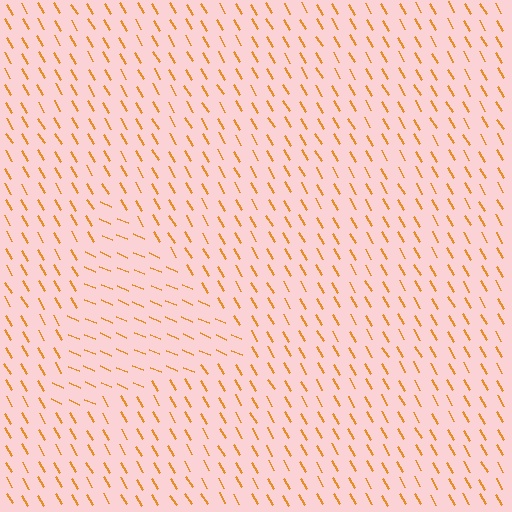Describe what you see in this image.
The image is filled with small orange line segments. A triangle region in the image has lines oriented differently from the surrounding lines, creating a visible texture boundary.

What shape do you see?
I see a triangle.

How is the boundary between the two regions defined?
The boundary is defined purely by a change in line orientation (approximately 37 degrees difference). All lines are the same color and thickness.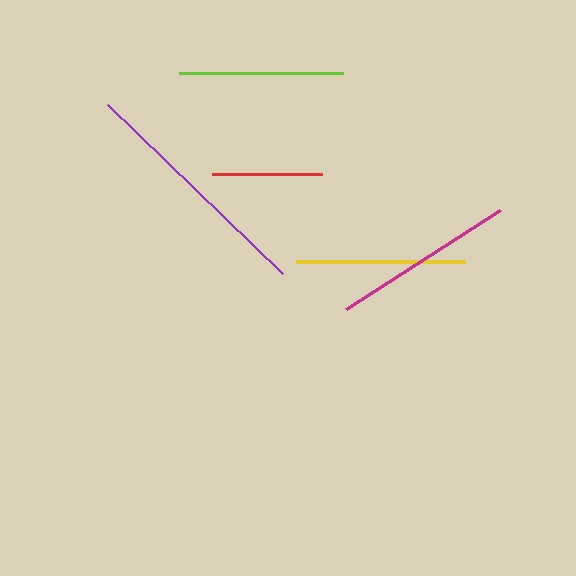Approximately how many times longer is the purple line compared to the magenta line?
The purple line is approximately 1.3 times the length of the magenta line.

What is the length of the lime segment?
The lime segment is approximately 163 pixels long.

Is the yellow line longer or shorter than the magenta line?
The magenta line is longer than the yellow line.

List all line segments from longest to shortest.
From longest to shortest: purple, magenta, yellow, lime, red.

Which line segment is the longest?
The purple line is the longest at approximately 242 pixels.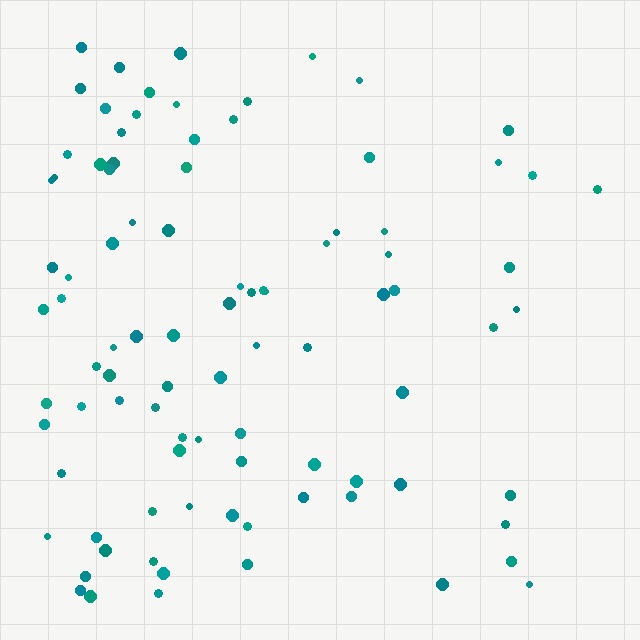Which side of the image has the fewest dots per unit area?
The right.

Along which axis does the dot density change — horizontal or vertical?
Horizontal.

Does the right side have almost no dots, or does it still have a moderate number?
Still a moderate number, just noticeably fewer than the left.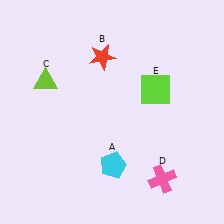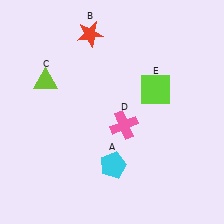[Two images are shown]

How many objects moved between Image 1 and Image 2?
2 objects moved between the two images.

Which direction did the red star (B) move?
The red star (B) moved up.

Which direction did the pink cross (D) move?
The pink cross (D) moved up.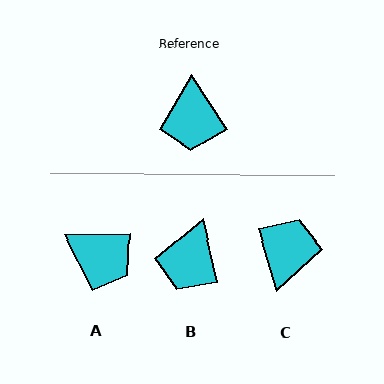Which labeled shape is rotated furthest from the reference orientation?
C, about 163 degrees away.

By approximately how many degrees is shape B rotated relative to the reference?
Approximately 20 degrees clockwise.